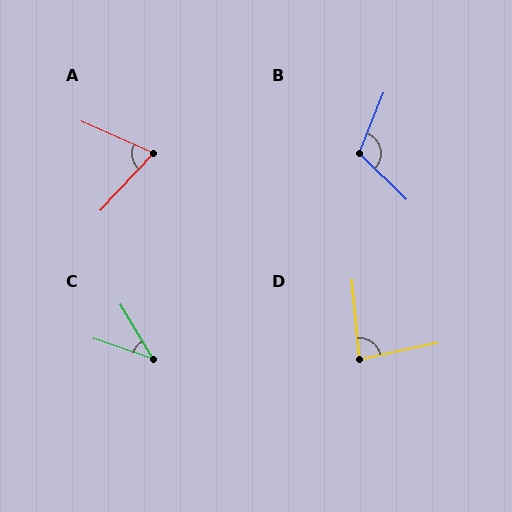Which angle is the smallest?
C, at approximately 40 degrees.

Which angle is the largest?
B, at approximately 113 degrees.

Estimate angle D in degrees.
Approximately 84 degrees.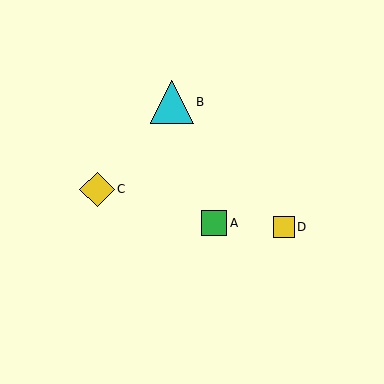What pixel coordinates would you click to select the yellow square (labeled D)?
Click at (284, 227) to select the yellow square D.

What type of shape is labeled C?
Shape C is a yellow diamond.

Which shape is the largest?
The cyan triangle (labeled B) is the largest.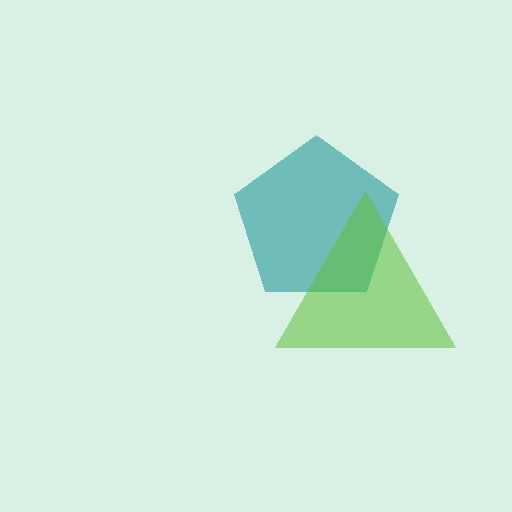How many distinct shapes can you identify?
There are 2 distinct shapes: a teal pentagon, a lime triangle.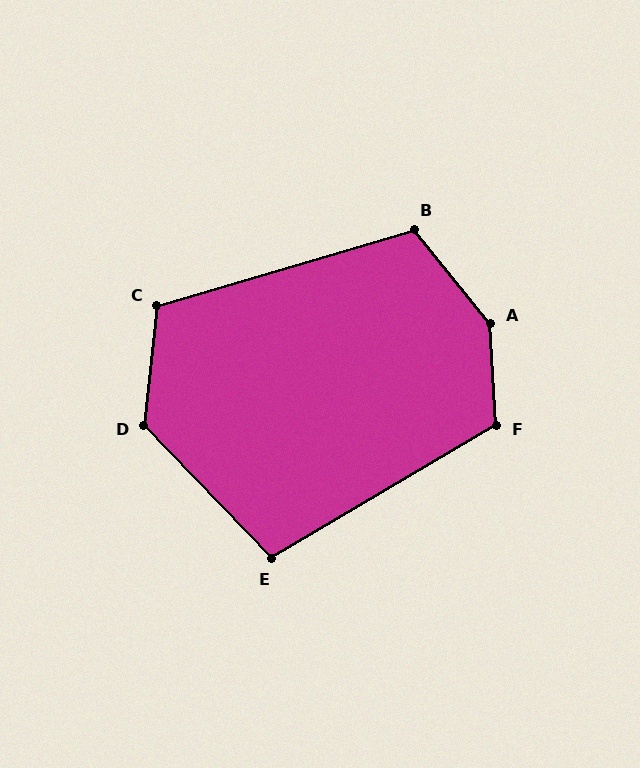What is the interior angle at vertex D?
Approximately 130 degrees (obtuse).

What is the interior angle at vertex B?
Approximately 113 degrees (obtuse).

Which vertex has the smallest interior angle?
E, at approximately 103 degrees.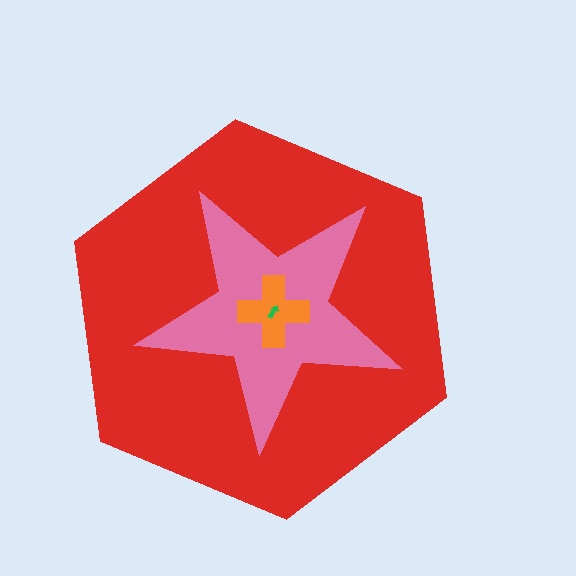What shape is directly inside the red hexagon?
The pink star.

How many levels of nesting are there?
4.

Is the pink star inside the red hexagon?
Yes.